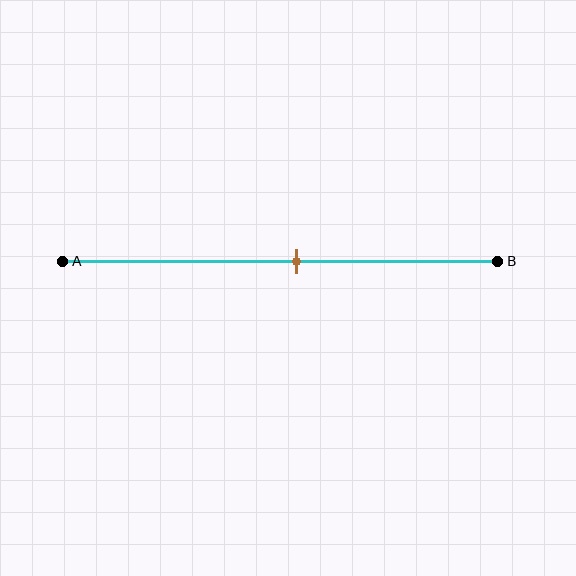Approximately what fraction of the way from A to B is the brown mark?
The brown mark is approximately 55% of the way from A to B.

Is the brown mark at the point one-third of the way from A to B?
No, the mark is at about 55% from A, not at the 33% one-third point.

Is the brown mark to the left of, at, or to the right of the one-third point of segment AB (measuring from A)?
The brown mark is to the right of the one-third point of segment AB.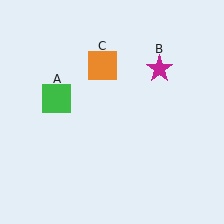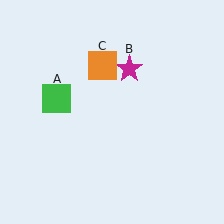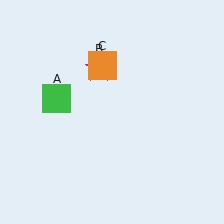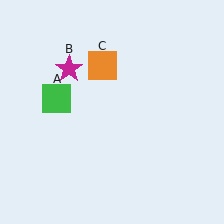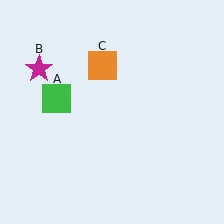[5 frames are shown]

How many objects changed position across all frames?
1 object changed position: magenta star (object B).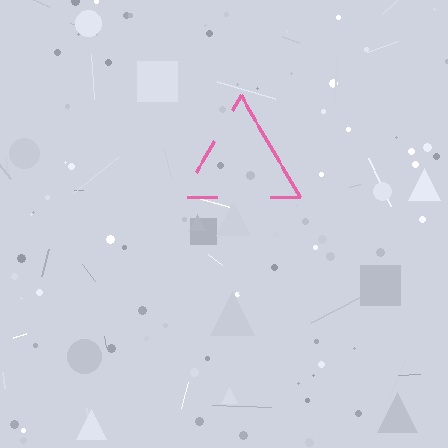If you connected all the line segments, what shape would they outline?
They would outline a triangle.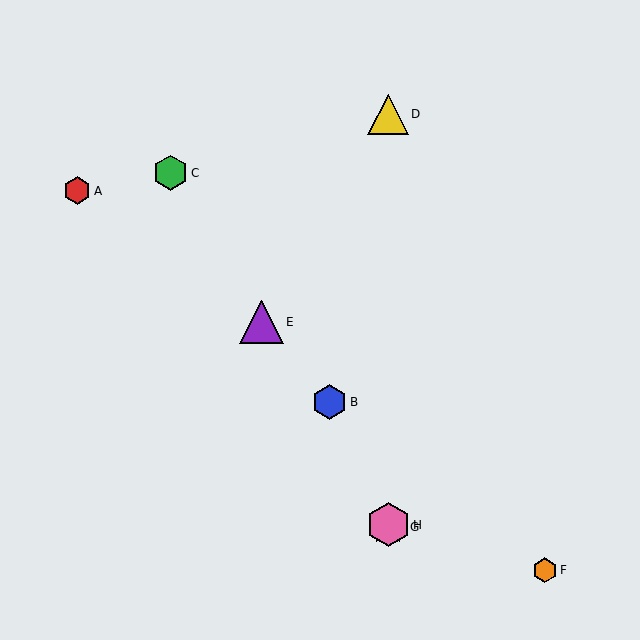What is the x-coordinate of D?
Object D is at x≈388.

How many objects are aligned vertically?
3 objects (D, G, H) are aligned vertically.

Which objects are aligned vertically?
Objects D, G, H are aligned vertically.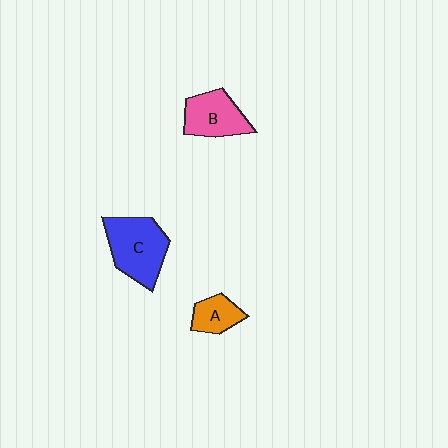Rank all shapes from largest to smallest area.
From largest to smallest: C (blue), B (pink), A (orange).